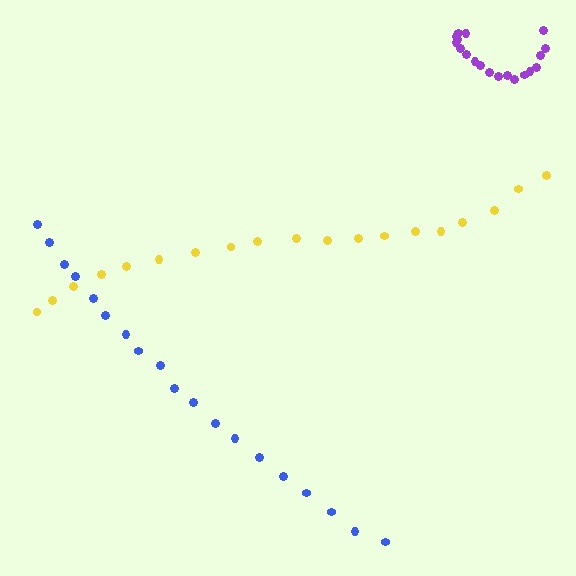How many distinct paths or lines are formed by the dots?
There are 3 distinct paths.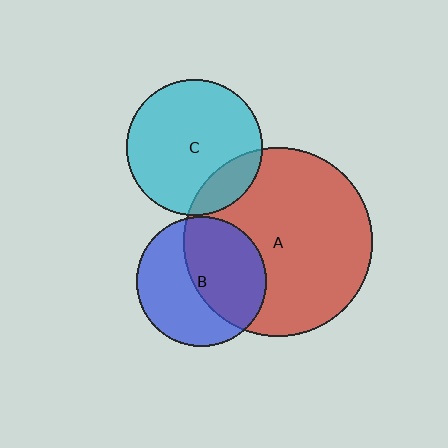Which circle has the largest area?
Circle A (red).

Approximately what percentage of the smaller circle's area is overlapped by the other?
Approximately 50%.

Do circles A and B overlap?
Yes.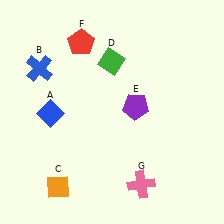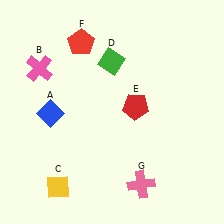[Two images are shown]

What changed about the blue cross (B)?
In Image 1, B is blue. In Image 2, it changed to pink.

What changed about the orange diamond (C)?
In Image 1, C is orange. In Image 2, it changed to yellow.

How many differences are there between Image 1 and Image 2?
There are 3 differences between the two images.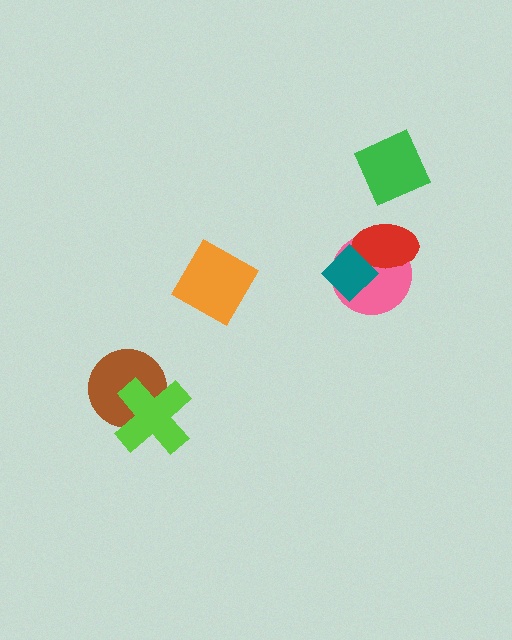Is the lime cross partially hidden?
No, no other shape covers it.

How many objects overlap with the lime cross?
1 object overlaps with the lime cross.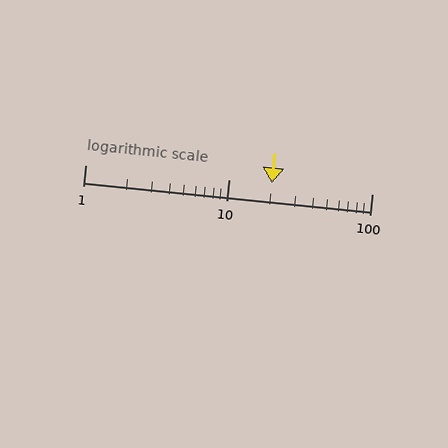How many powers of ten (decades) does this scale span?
The scale spans 2 decades, from 1 to 100.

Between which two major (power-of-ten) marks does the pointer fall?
The pointer is between 10 and 100.